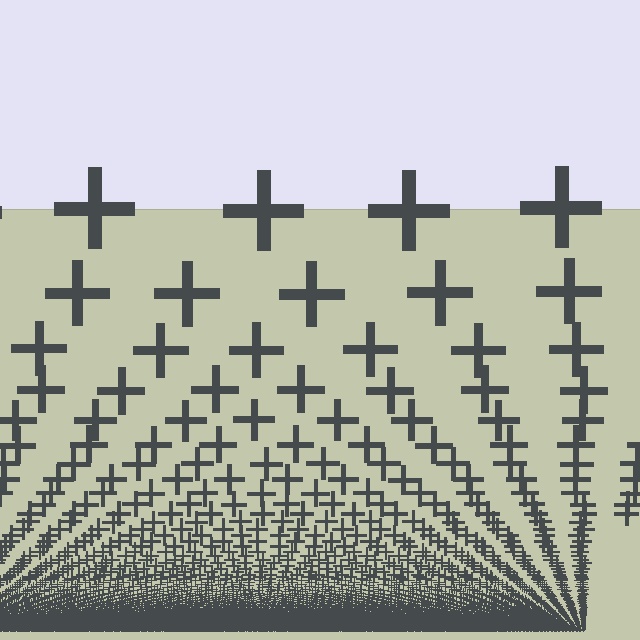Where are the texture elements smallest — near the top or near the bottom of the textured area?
Near the bottom.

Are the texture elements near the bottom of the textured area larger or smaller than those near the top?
Smaller. The gradient is inverted — elements near the bottom are smaller and denser.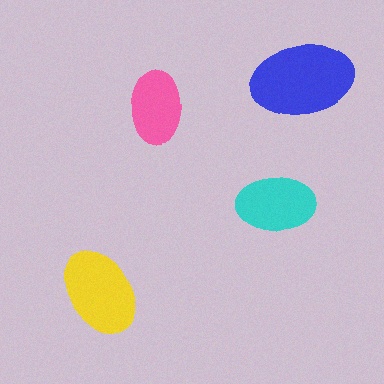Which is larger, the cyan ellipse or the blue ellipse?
The blue one.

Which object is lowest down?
The yellow ellipse is bottommost.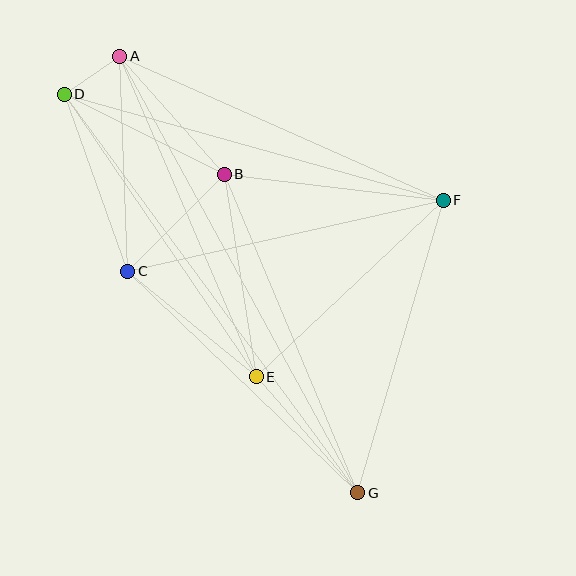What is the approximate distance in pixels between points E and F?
The distance between E and F is approximately 257 pixels.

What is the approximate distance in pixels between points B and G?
The distance between B and G is approximately 345 pixels.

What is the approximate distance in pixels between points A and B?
The distance between A and B is approximately 158 pixels.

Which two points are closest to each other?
Points A and D are closest to each other.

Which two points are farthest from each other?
Points A and G are farthest from each other.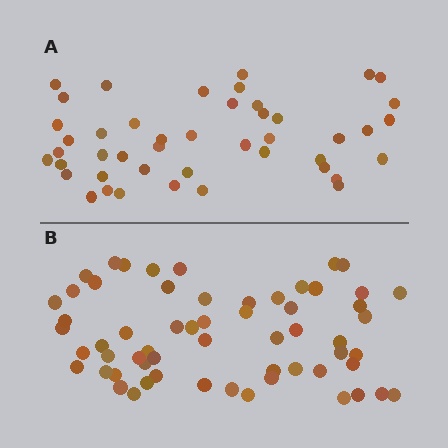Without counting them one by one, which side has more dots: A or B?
Region B (the bottom region) has more dots.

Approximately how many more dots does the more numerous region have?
Region B has approximately 15 more dots than region A.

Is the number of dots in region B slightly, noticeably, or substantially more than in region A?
Region B has noticeably more, but not dramatically so. The ratio is roughly 1.3 to 1.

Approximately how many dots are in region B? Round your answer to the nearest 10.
About 60 dots.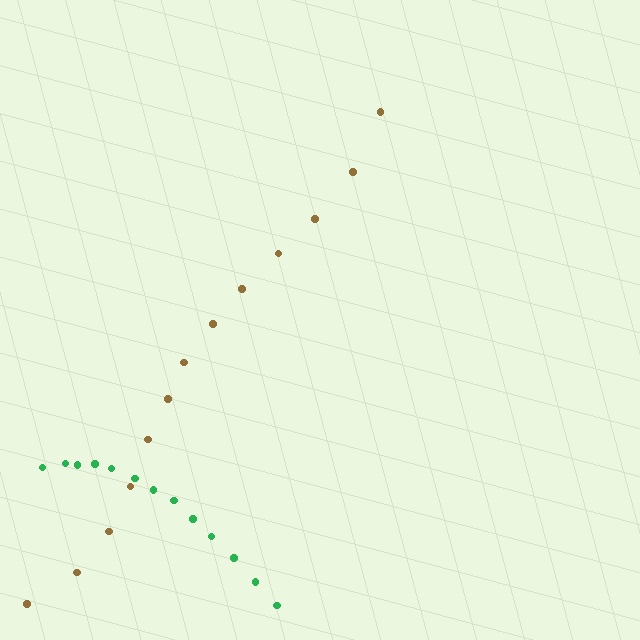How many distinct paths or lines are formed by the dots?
There are 2 distinct paths.